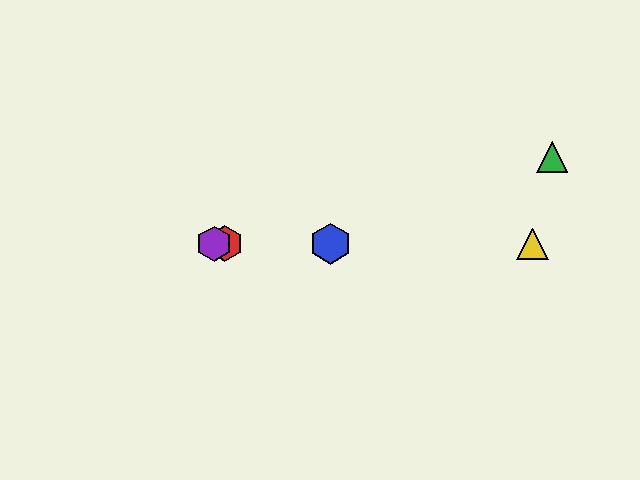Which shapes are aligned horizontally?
The red hexagon, the blue hexagon, the yellow triangle, the purple hexagon are aligned horizontally.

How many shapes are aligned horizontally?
4 shapes (the red hexagon, the blue hexagon, the yellow triangle, the purple hexagon) are aligned horizontally.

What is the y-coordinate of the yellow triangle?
The yellow triangle is at y≈244.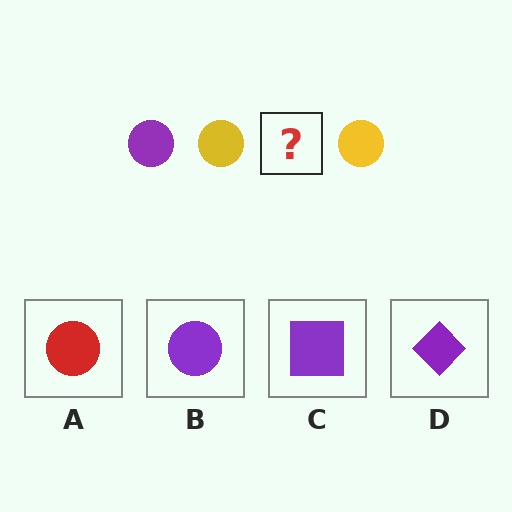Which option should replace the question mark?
Option B.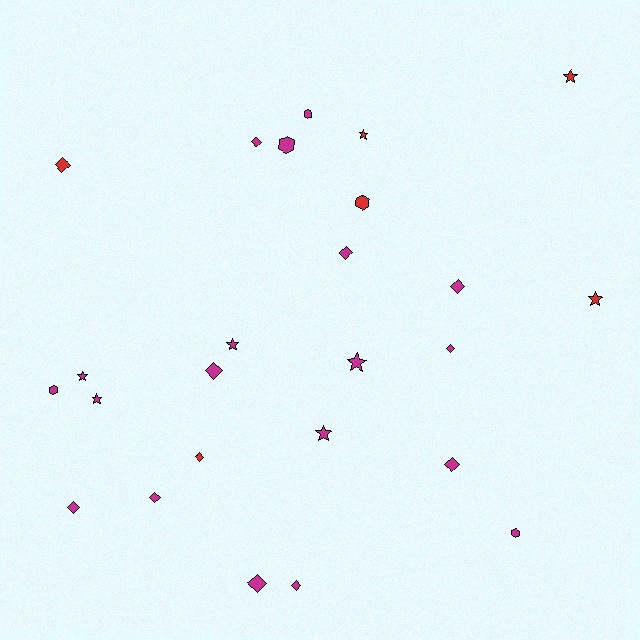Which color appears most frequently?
Magenta, with 19 objects.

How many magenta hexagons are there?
There are 4 magenta hexagons.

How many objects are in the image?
There are 25 objects.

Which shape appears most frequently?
Diamond, with 12 objects.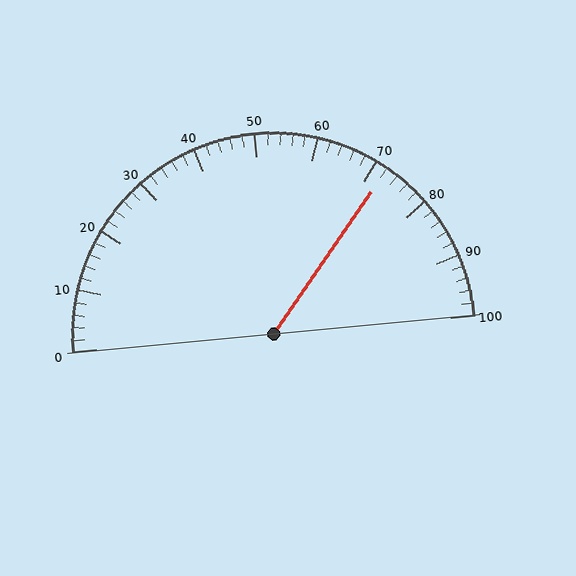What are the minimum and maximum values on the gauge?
The gauge ranges from 0 to 100.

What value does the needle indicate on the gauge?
The needle indicates approximately 72.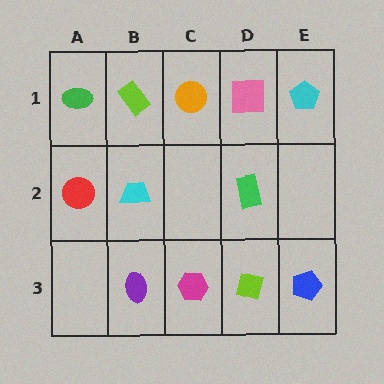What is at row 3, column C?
A magenta hexagon.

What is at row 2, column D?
A green rectangle.